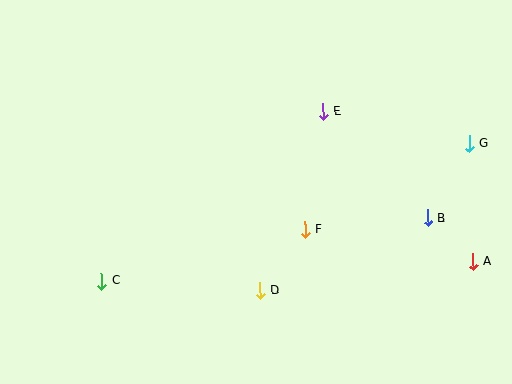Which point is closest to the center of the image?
Point F at (305, 230) is closest to the center.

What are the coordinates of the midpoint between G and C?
The midpoint between G and C is at (285, 212).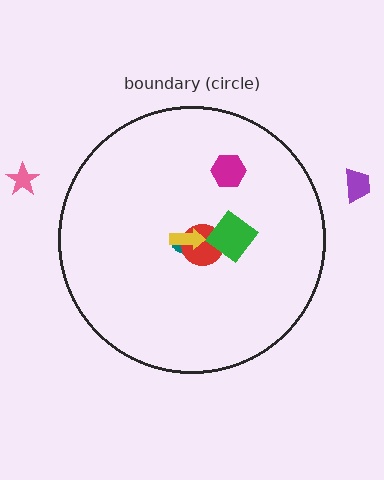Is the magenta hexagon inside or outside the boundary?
Inside.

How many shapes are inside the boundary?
5 inside, 2 outside.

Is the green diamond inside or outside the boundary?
Inside.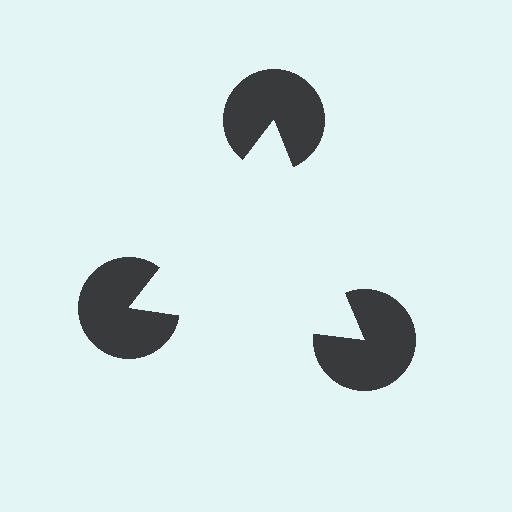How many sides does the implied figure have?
3 sides.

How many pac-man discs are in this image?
There are 3 — one at each vertex of the illusory triangle.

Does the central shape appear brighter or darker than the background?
It typically appears slightly brighter than the background, even though no actual brightness change is drawn.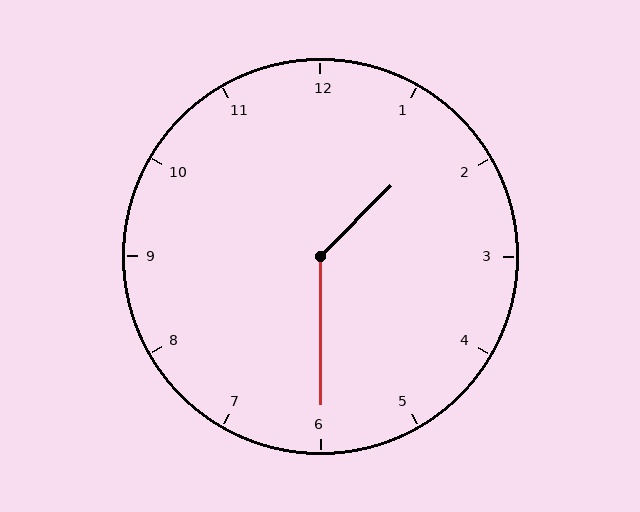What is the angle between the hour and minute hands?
Approximately 135 degrees.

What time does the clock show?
1:30.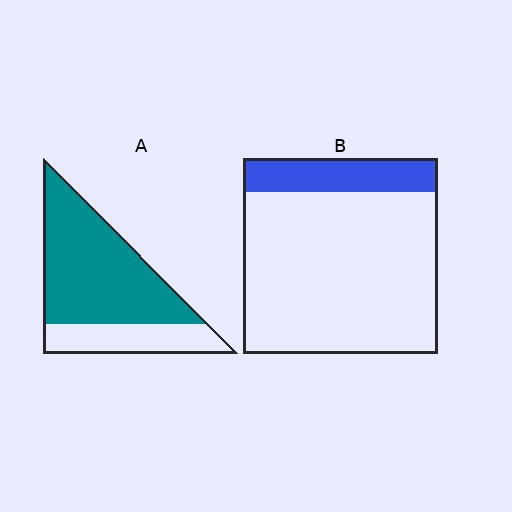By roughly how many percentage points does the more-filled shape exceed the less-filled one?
By roughly 55 percentage points (A over B).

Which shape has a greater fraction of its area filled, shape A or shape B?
Shape A.